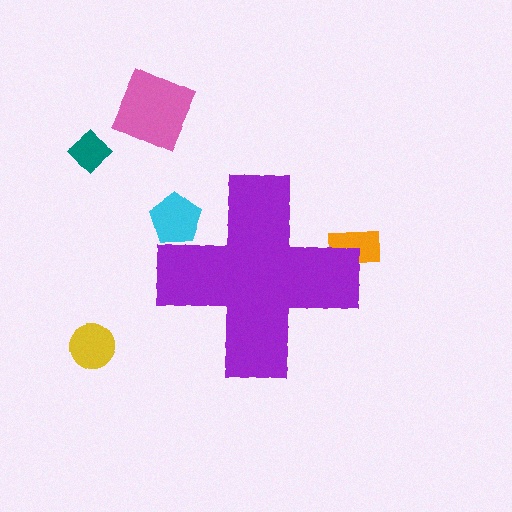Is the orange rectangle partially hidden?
Yes, the orange rectangle is partially hidden behind the purple cross.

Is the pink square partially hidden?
No, the pink square is fully visible.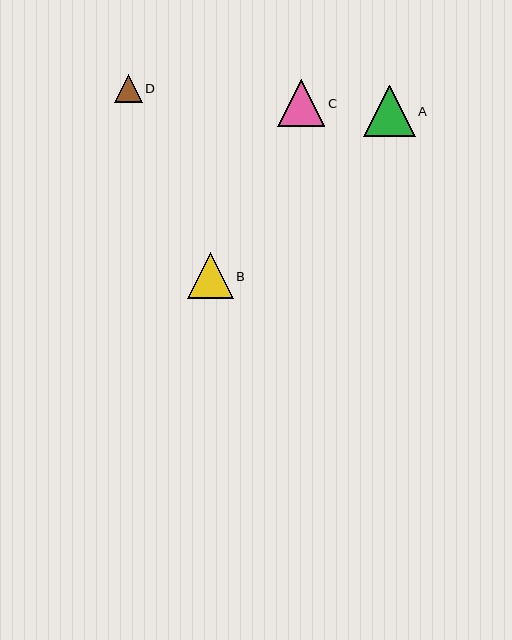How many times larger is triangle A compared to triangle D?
Triangle A is approximately 1.8 times the size of triangle D.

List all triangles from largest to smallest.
From largest to smallest: A, C, B, D.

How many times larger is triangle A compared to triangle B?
Triangle A is approximately 1.1 times the size of triangle B.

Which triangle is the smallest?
Triangle D is the smallest with a size of approximately 28 pixels.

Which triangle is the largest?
Triangle A is the largest with a size of approximately 51 pixels.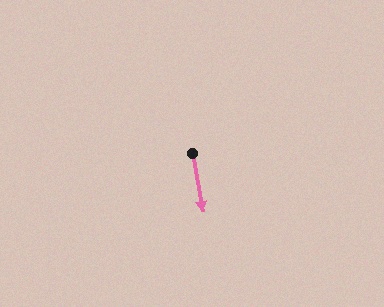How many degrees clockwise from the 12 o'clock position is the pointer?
Approximately 169 degrees.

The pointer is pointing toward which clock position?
Roughly 6 o'clock.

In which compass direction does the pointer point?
South.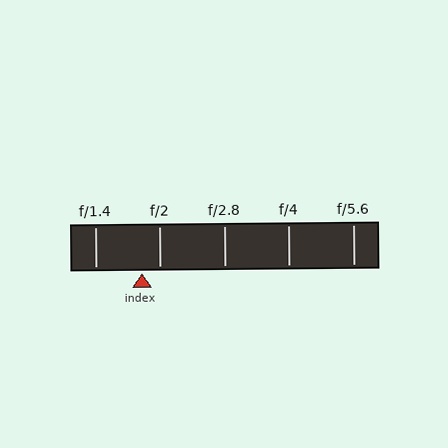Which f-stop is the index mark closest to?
The index mark is closest to f/2.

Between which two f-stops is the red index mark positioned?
The index mark is between f/1.4 and f/2.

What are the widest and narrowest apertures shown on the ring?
The widest aperture shown is f/1.4 and the narrowest is f/5.6.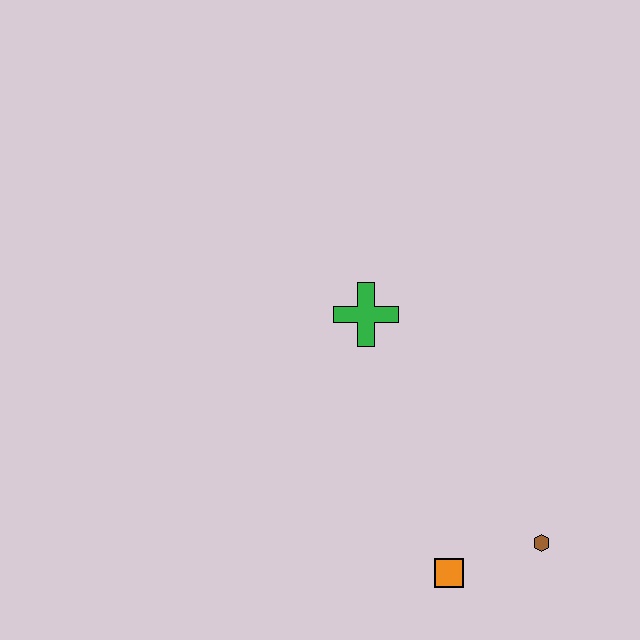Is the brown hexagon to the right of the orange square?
Yes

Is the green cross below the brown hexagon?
No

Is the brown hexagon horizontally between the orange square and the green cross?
No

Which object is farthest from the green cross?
The brown hexagon is farthest from the green cross.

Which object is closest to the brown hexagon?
The orange square is closest to the brown hexagon.